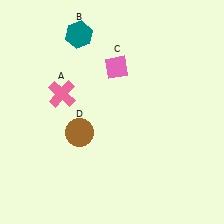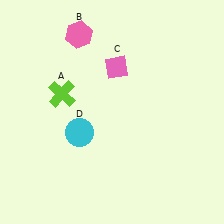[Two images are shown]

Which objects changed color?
A changed from pink to lime. B changed from teal to pink. D changed from brown to cyan.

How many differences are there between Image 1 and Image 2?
There are 3 differences between the two images.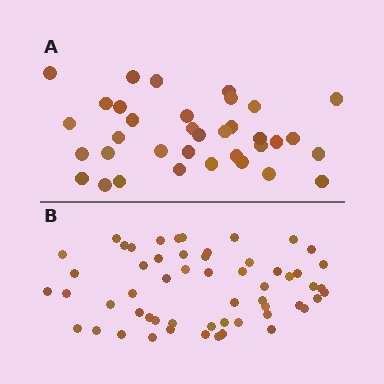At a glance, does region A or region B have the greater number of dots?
Region B (the bottom region) has more dots.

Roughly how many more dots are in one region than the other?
Region B has approximately 20 more dots than region A.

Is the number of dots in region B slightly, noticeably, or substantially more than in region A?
Region B has substantially more. The ratio is roughly 1.6 to 1.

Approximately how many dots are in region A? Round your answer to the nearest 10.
About 40 dots. (The exact count is 35, which rounds to 40.)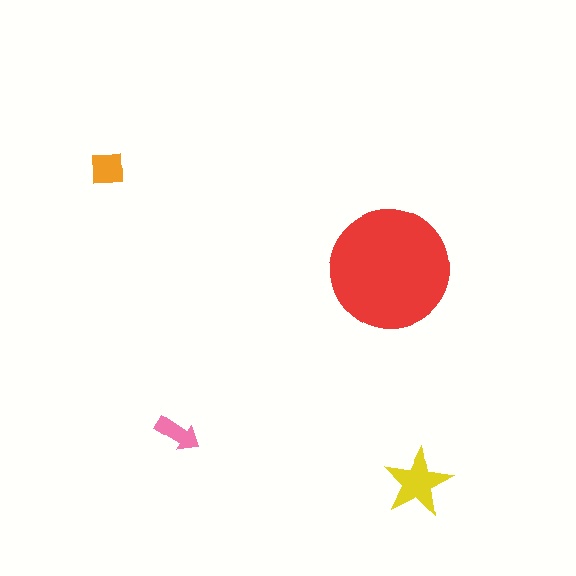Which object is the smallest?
The pink arrow.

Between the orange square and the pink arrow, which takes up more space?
The orange square.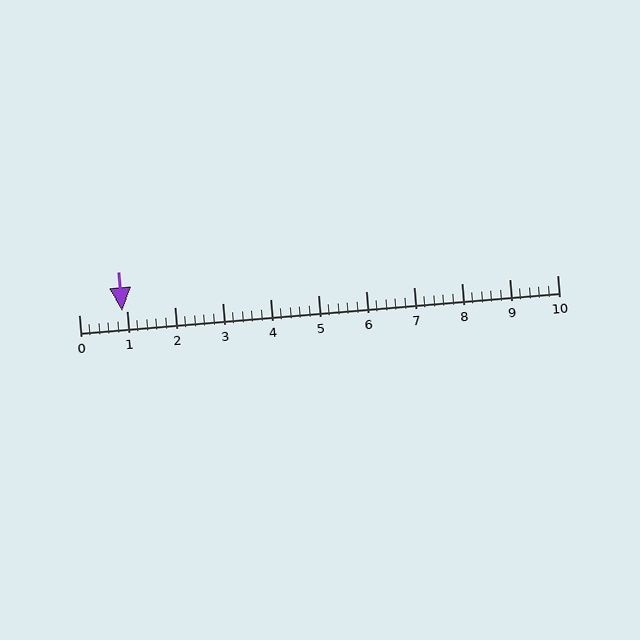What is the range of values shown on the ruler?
The ruler shows values from 0 to 10.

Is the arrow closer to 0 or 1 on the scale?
The arrow is closer to 1.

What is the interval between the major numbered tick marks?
The major tick marks are spaced 1 units apart.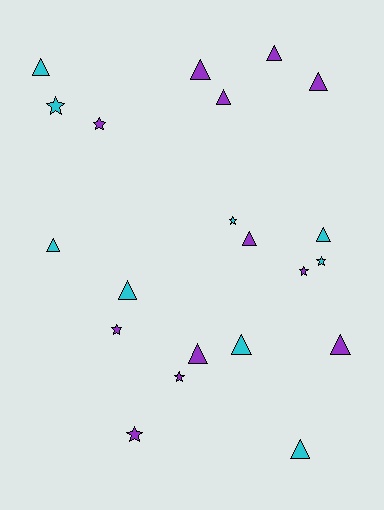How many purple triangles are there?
There are 7 purple triangles.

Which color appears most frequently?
Purple, with 12 objects.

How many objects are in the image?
There are 21 objects.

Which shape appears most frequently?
Triangle, with 13 objects.